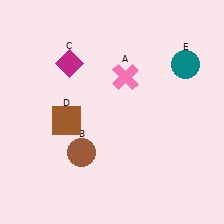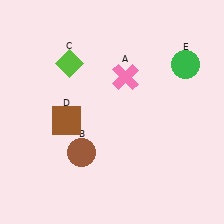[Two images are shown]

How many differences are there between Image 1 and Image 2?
There are 2 differences between the two images.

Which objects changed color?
C changed from magenta to lime. E changed from teal to green.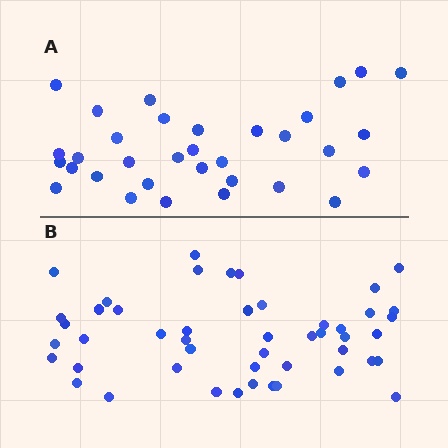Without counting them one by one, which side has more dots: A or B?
Region B (the bottom region) has more dots.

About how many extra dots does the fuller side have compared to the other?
Region B has approximately 15 more dots than region A.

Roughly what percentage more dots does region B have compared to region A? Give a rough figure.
About 45% more.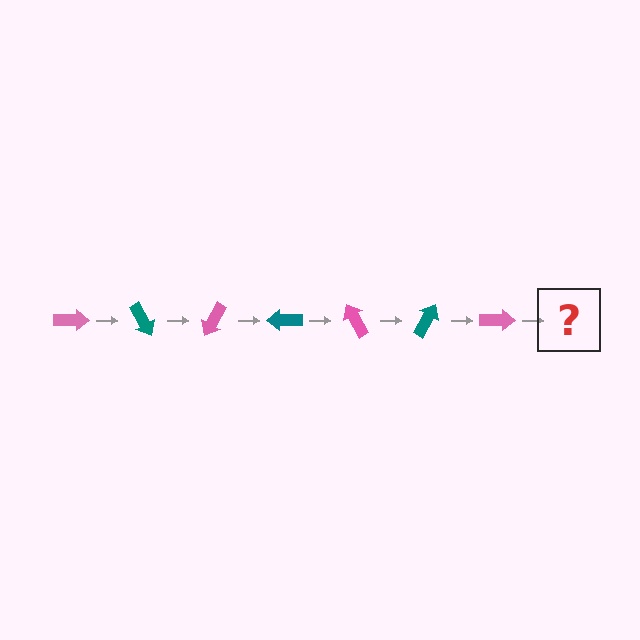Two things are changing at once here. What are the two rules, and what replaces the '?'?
The two rules are that it rotates 60 degrees each step and the color cycles through pink and teal. The '?' should be a teal arrow, rotated 420 degrees from the start.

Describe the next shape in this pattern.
It should be a teal arrow, rotated 420 degrees from the start.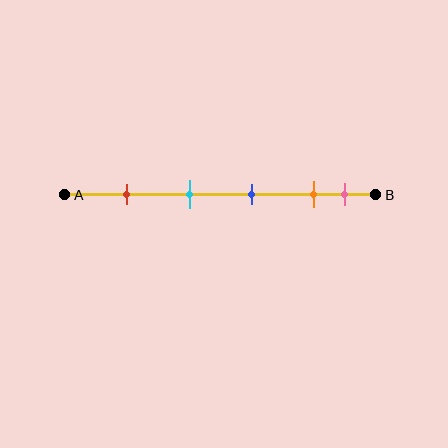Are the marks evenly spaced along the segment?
No, the marks are not evenly spaced.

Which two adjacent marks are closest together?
The orange and pink marks are the closest adjacent pair.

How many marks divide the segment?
There are 5 marks dividing the segment.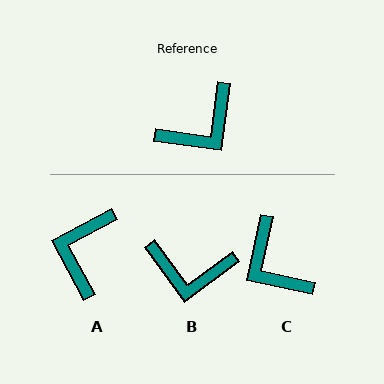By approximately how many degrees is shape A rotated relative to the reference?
Approximately 144 degrees clockwise.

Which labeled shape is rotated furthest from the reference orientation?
A, about 144 degrees away.